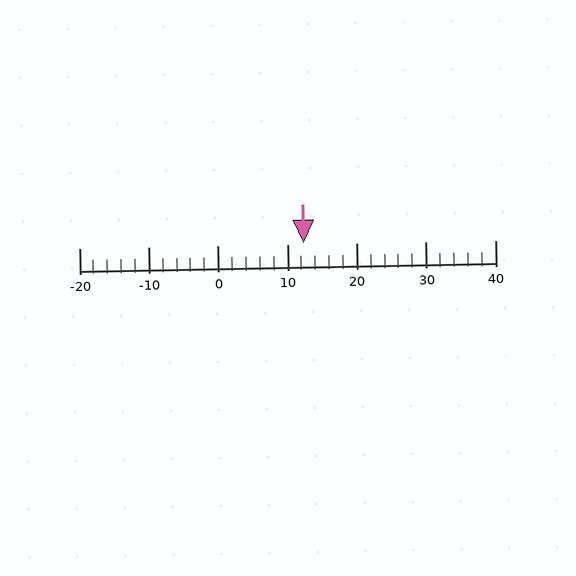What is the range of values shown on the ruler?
The ruler shows values from -20 to 40.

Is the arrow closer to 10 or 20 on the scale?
The arrow is closer to 10.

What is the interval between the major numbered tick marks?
The major tick marks are spaced 10 units apart.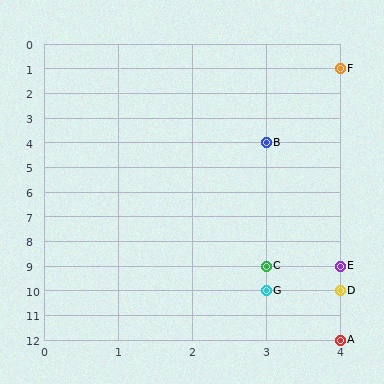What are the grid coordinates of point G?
Point G is at grid coordinates (3, 10).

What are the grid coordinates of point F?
Point F is at grid coordinates (4, 1).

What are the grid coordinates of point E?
Point E is at grid coordinates (4, 9).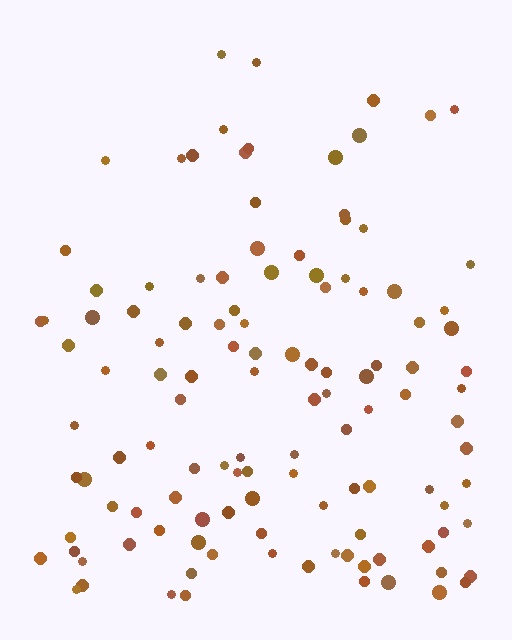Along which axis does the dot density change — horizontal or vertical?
Vertical.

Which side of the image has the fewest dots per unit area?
The top.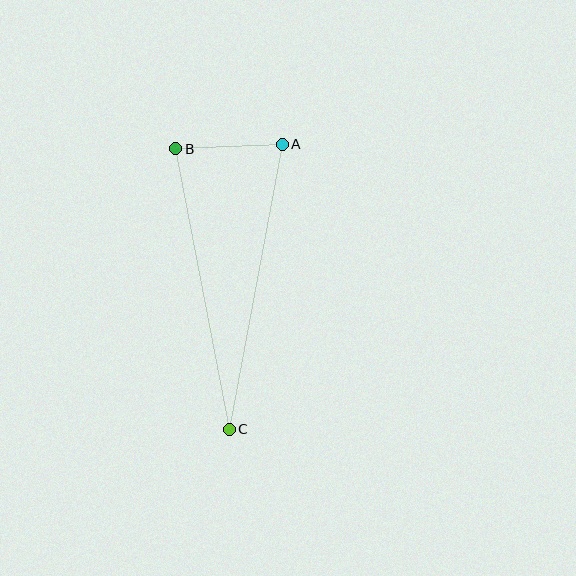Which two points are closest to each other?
Points A and B are closest to each other.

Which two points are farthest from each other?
Points A and C are farthest from each other.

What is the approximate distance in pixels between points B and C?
The distance between B and C is approximately 285 pixels.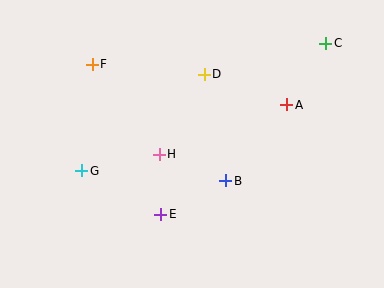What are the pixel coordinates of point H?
Point H is at (159, 154).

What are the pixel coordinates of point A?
Point A is at (287, 105).